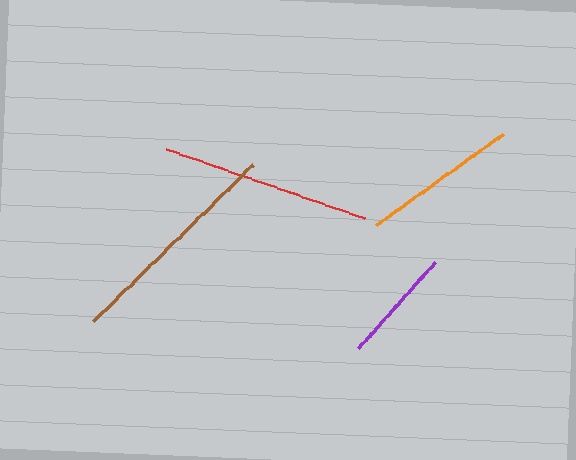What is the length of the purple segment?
The purple segment is approximately 115 pixels long.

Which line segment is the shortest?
The purple line is the shortest at approximately 115 pixels.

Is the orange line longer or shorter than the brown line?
The brown line is longer than the orange line.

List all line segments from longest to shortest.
From longest to shortest: brown, red, orange, purple.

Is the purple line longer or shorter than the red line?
The red line is longer than the purple line.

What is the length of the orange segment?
The orange segment is approximately 156 pixels long.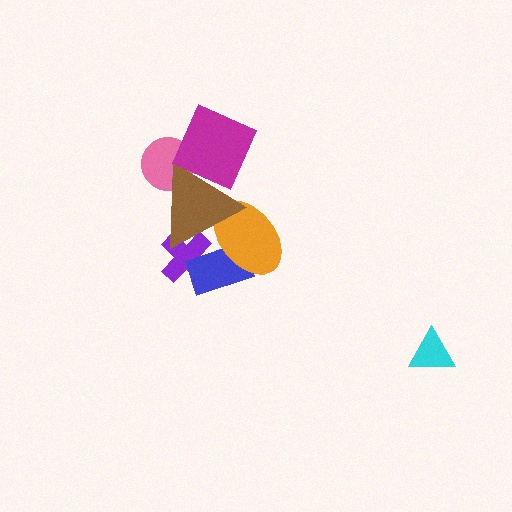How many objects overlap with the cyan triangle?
0 objects overlap with the cyan triangle.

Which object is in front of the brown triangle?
The magenta diamond is in front of the brown triangle.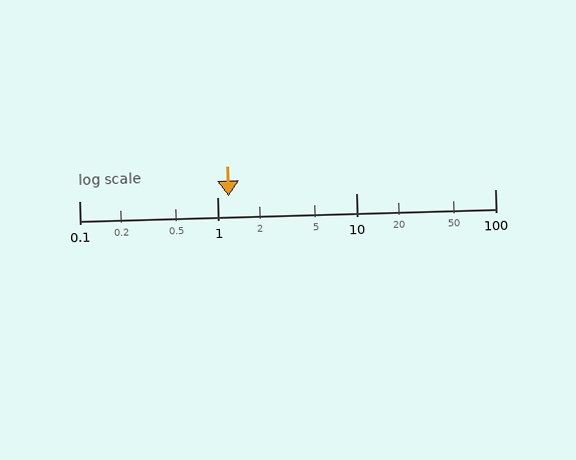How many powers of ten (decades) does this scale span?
The scale spans 3 decades, from 0.1 to 100.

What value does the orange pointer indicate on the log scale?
The pointer indicates approximately 1.2.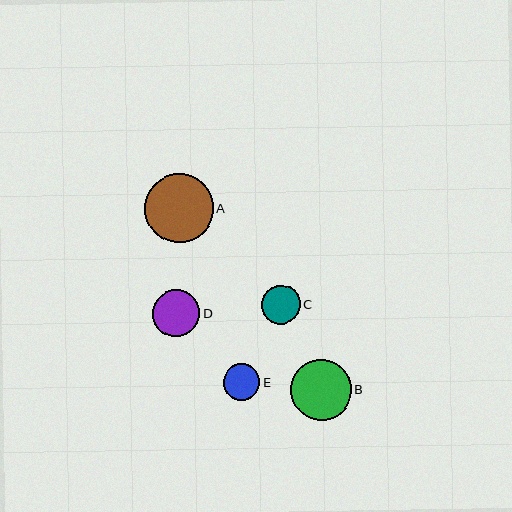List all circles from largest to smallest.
From largest to smallest: A, B, D, C, E.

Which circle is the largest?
Circle A is the largest with a size of approximately 68 pixels.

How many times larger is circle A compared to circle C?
Circle A is approximately 1.8 times the size of circle C.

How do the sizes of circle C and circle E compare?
Circle C and circle E are approximately the same size.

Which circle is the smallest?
Circle E is the smallest with a size of approximately 36 pixels.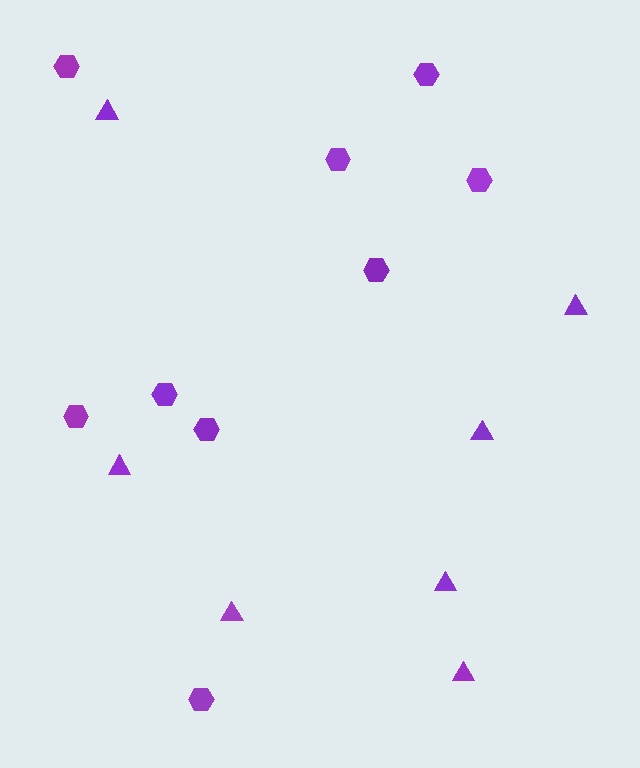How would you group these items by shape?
There are 2 groups: one group of hexagons (9) and one group of triangles (7).